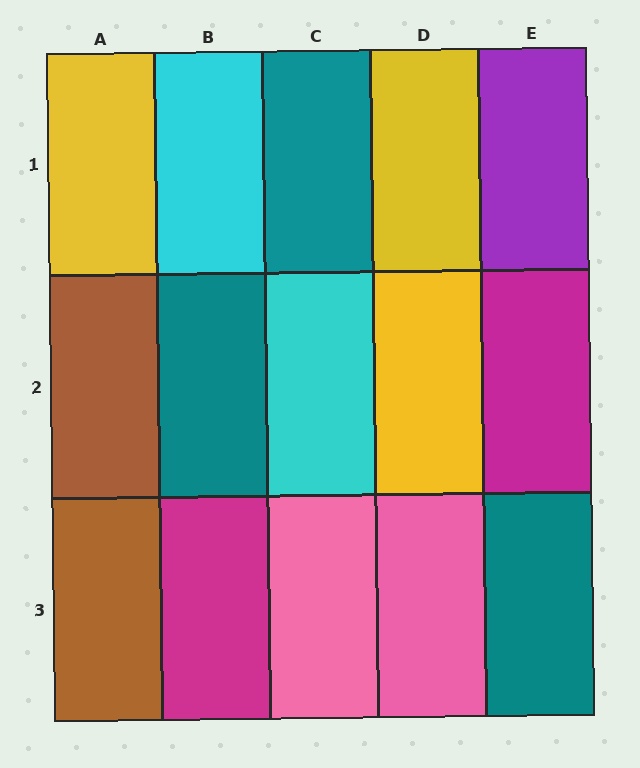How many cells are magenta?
2 cells are magenta.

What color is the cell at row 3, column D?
Pink.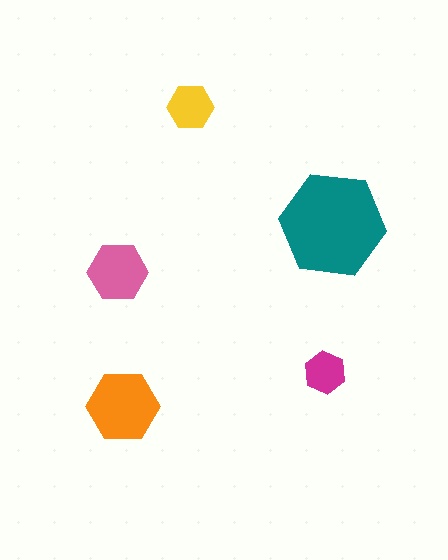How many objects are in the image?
There are 5 objects in the image.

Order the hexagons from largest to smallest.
the teal one, the orange one, the pink one, the yellow one, the magenta one.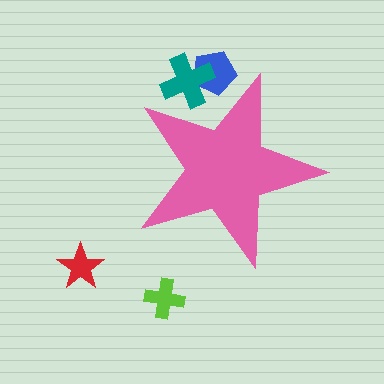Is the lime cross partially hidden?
No, the lime cross is fully visible.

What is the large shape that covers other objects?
A pink star.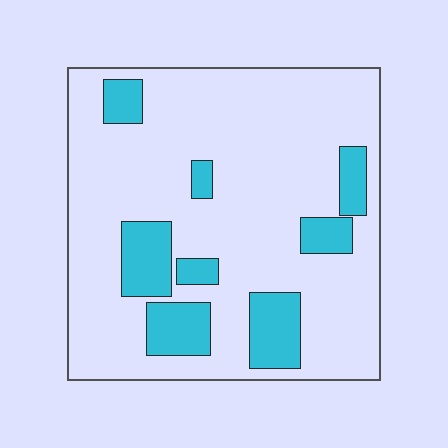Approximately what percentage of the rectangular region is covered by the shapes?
Approximately 20%.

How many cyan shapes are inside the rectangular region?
8.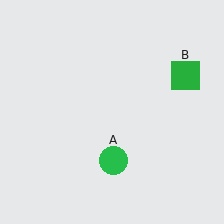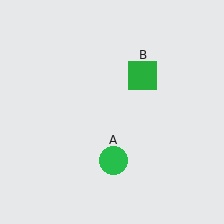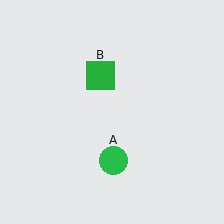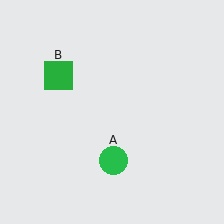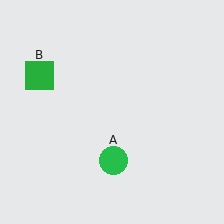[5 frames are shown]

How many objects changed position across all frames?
1 object changed position: green square (object B).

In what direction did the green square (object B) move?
The green square (object B) moved left.